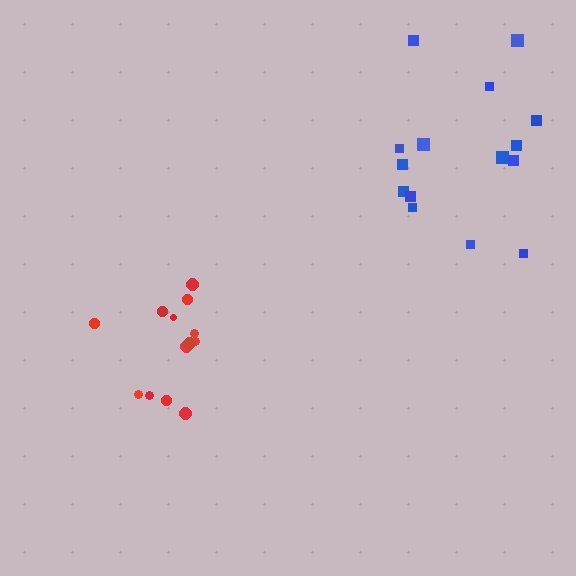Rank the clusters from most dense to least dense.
red, blue.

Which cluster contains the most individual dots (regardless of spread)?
Blue (15).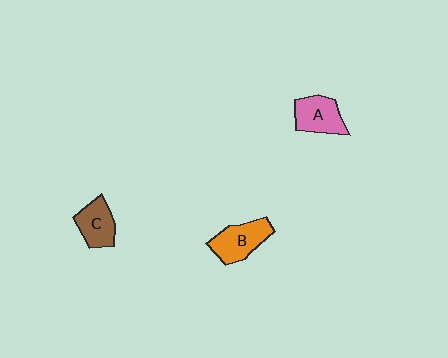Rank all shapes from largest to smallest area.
From largest to smallest: B (orange), A (pink), C (brown).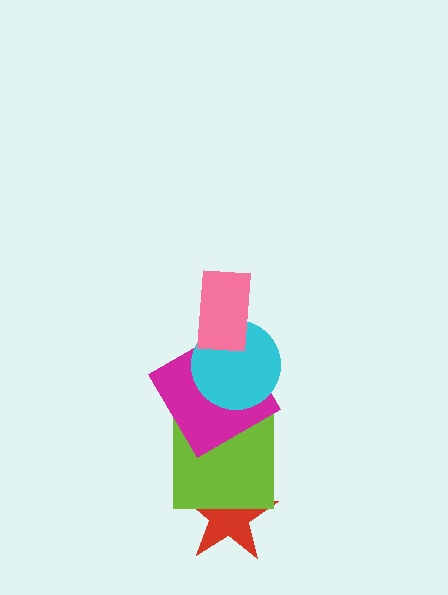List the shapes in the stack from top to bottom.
From top to bottom: the pink rectangle, the cyan circle, the magenta diamond, the lime square, the red star.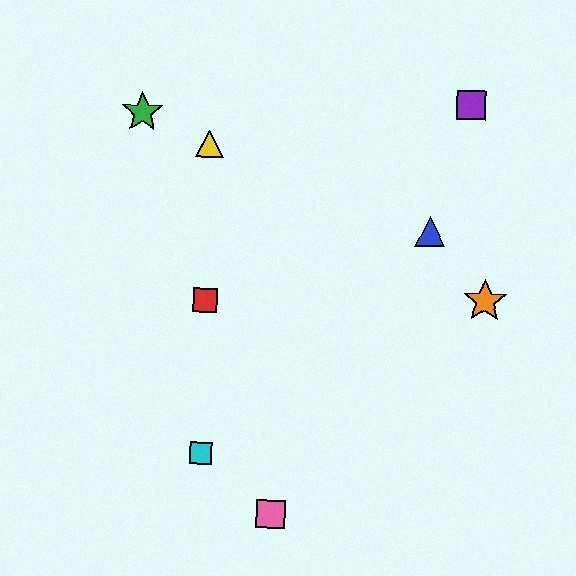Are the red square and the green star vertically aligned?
No, the red square is at x≈205 and the green star is at x≈143.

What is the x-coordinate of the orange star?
The orange star is at x≈485.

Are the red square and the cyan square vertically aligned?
Yes, both are at x≈205.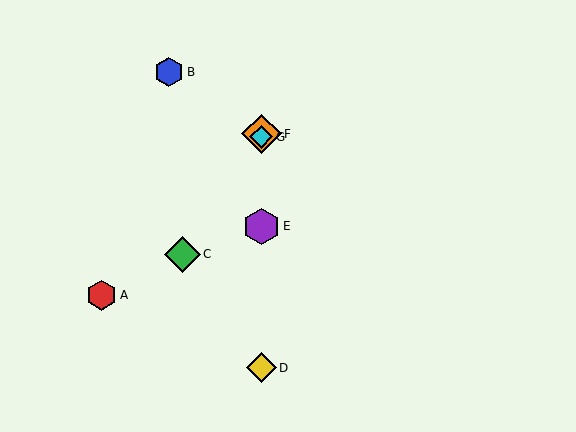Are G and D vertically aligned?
Yes, both are at x≈261.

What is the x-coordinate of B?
Object B is at x≈169.